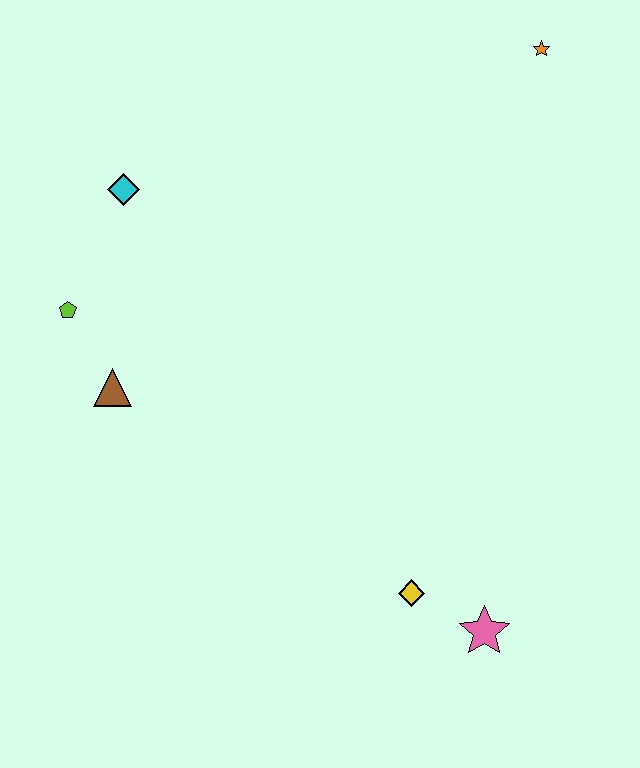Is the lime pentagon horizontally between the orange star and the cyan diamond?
No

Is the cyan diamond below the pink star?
No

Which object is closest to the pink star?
The yellow diamond is closest to the pink star.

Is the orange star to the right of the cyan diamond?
Yes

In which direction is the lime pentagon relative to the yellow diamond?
The lime pentagon is to the left of the yellow diamond.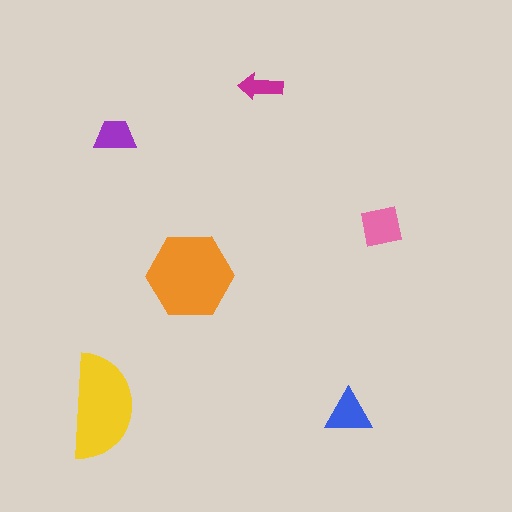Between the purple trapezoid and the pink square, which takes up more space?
The pink square.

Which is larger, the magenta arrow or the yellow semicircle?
The yellow semicircle.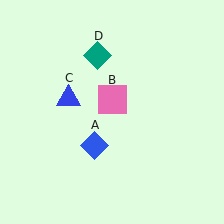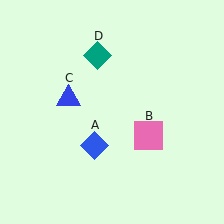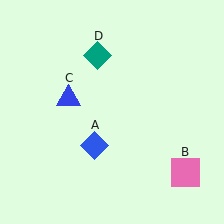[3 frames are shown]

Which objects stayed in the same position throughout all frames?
Blue diamond (object A) and blue triangle (object C) and teal diamond (object D) remained stationary.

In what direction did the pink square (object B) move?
The pink square (object B) moved down and to the right.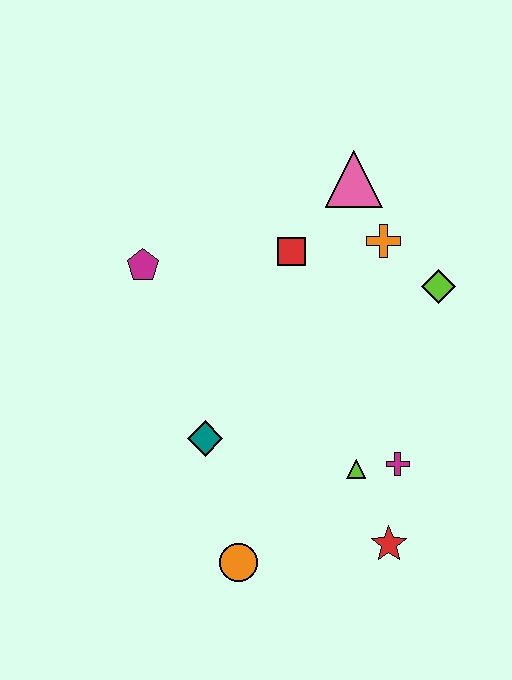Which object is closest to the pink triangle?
The orange cross is closest to the pink triangle.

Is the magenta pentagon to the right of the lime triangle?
No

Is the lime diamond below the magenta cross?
No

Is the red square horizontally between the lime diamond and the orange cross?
No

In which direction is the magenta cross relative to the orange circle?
The magenta cross is to the right of the orange circle.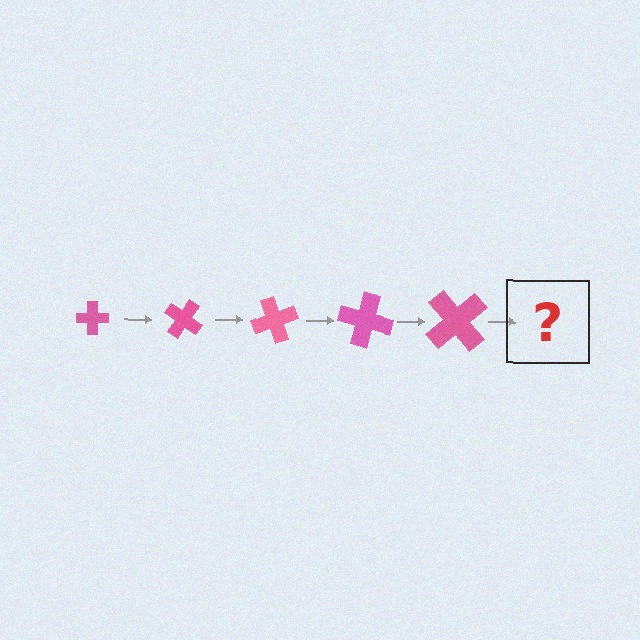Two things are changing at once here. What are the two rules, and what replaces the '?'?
The two rules are that the cross grows larger each step and it rotates 35 degrees each step. The '?' should be a cross, larger than the previous one and rotated 175 degrees from the start.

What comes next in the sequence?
The next element should be a cross, larger than the previous one and rotated 175 degrees from the start.